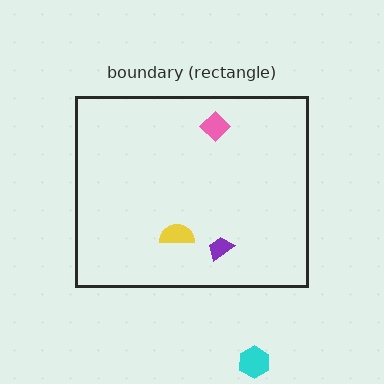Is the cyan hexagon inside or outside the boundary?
Outside.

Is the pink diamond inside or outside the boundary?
Inside.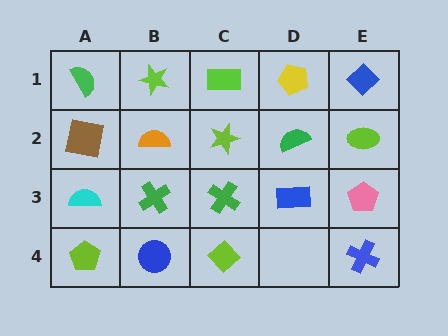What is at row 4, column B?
A blue circle.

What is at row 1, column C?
A lime rectangle.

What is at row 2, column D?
A green semicircle.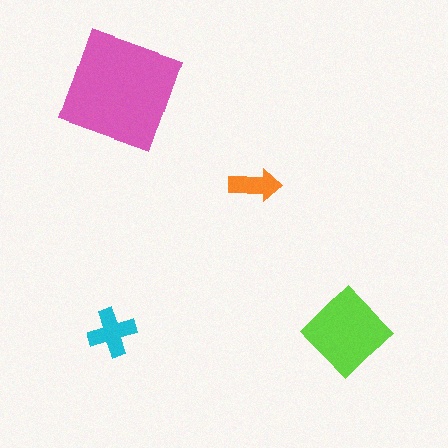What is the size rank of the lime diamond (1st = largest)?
2nd.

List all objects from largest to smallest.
The pink square, the lime diamond, the cyan cross, the orange arrow.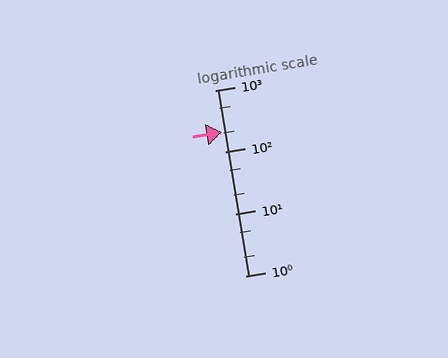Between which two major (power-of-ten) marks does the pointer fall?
The pointer is between 100 and 1000.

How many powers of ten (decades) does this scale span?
The scale spans 3 decades, from 1 to 1000.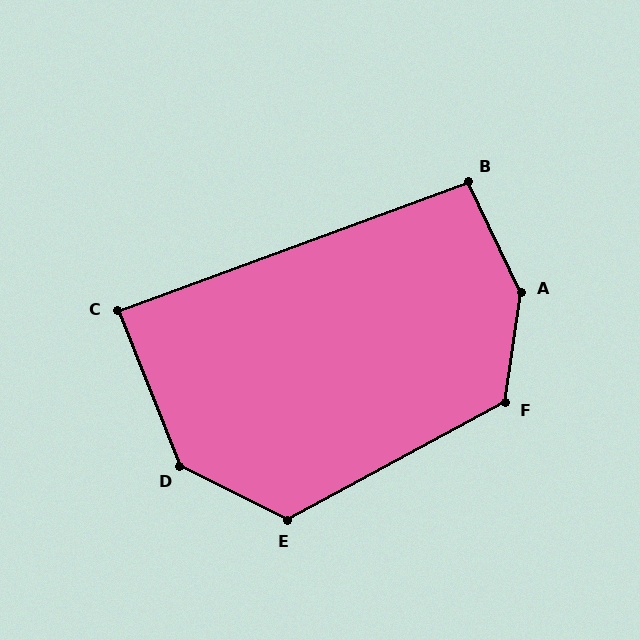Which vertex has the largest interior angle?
A, at approximately 147 degrees.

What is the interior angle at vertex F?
Approximately 127 degrees (obtuse).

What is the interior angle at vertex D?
Approximately 138 degrees (obtuse).